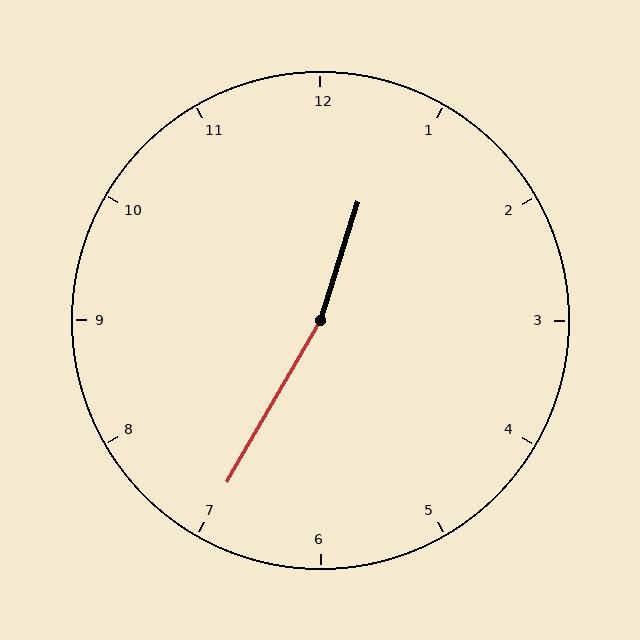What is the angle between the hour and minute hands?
Approximately 168 degrees.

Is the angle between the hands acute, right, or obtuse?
It is obtuse.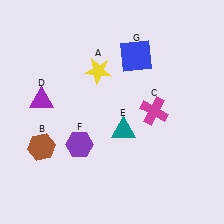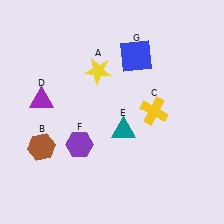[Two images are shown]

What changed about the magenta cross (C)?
In Image 1, C is magenta. In Image 2, it changed to yellow.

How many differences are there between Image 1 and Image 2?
There is 1 difference between the two images.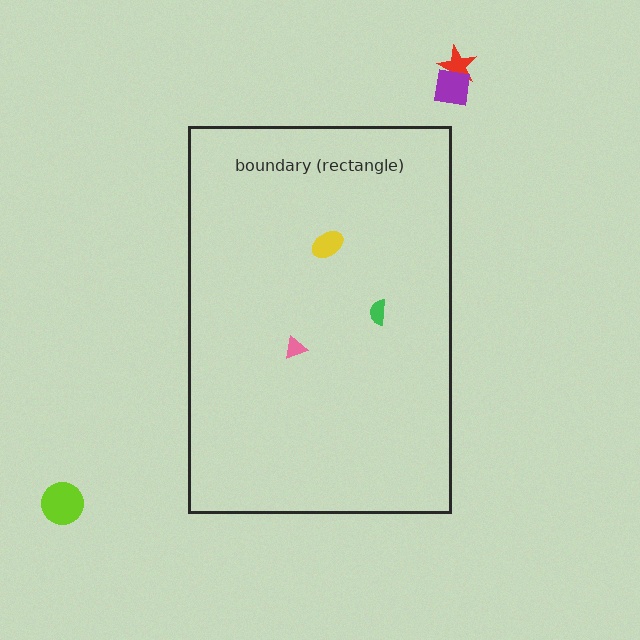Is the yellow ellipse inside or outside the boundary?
Inside.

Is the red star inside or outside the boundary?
Outside.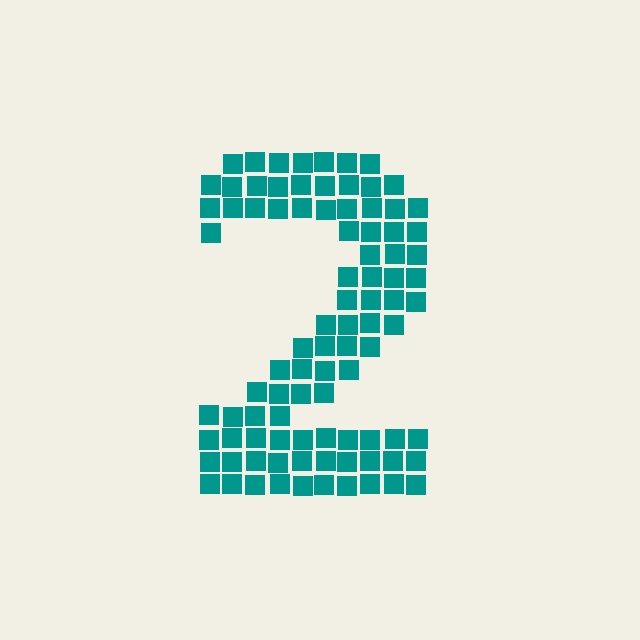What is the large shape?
The large shape is the digit 2.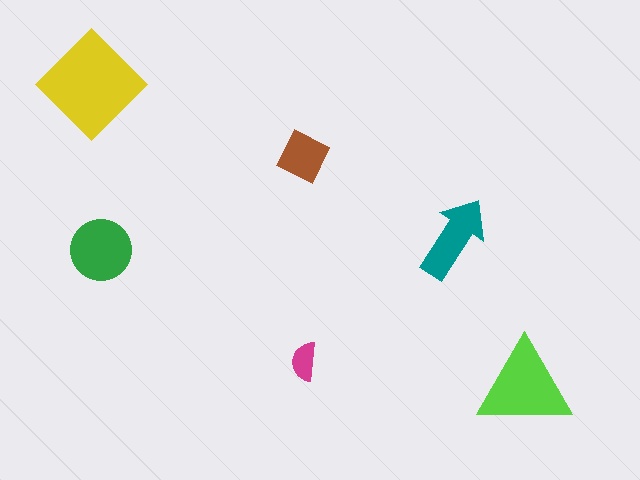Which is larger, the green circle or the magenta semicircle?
The green circle.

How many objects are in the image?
There are 6 objects in the image.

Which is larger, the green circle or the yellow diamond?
The yellow diamond.